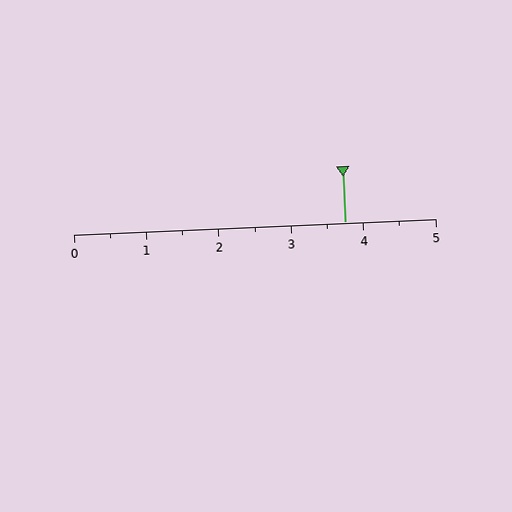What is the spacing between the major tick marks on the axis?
The major ticks are spaced 1 apart.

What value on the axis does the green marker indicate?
The marker indicates approximately 3.8.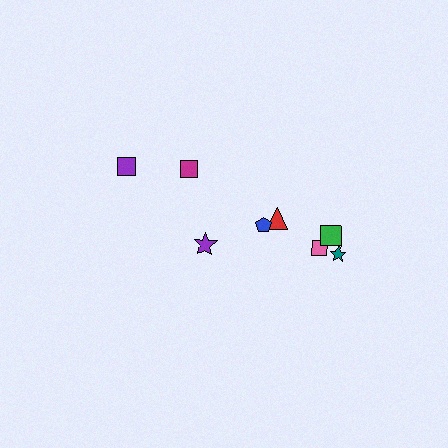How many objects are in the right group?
There are 5 objects.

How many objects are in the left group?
There are 3 objects.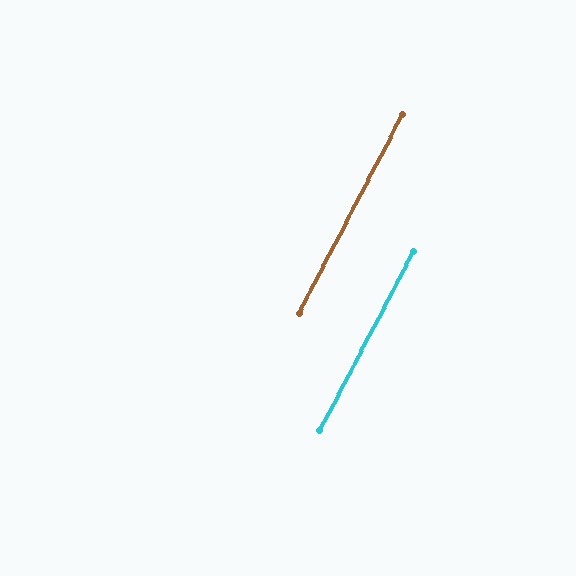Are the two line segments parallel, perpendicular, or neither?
Parallel — their directions differ by only 0.2°.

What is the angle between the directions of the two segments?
Approximately 0 degrees.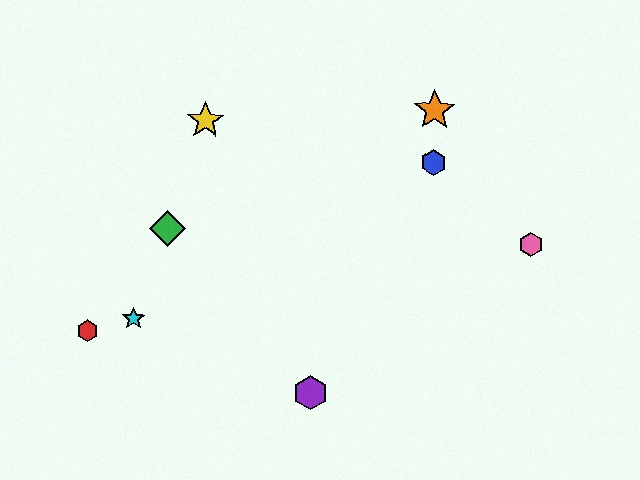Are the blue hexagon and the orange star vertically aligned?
Yes, both are at x≈434.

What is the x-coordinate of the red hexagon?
The red hexagon is at x≈87.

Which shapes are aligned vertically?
The blue hexagon, the orange star are aligned vertically.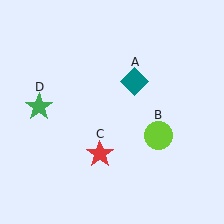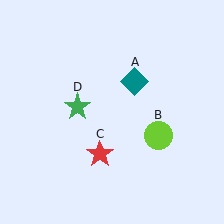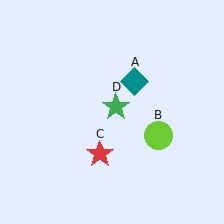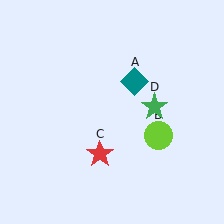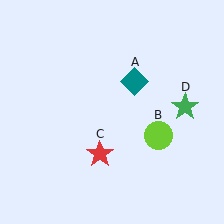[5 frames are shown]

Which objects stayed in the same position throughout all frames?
Teal diamond (object A) and lime circle (object B) and red star (object C) remained stationary.